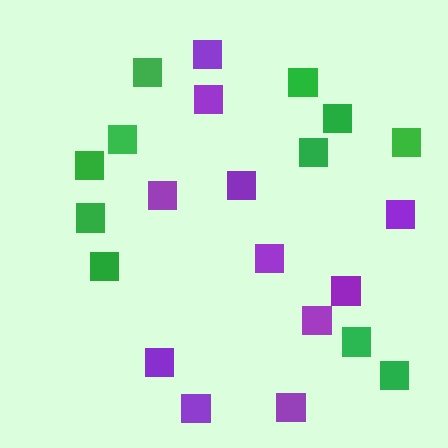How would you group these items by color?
There are 2 groups: one group of purple squares (11) and one group of green squares (11).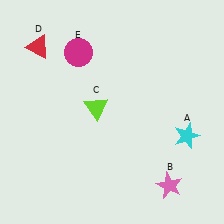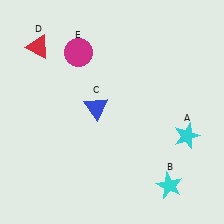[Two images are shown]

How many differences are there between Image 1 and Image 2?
There are 2 differences between the two images.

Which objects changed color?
B changed from pink to cyan. C changed from lime to blue.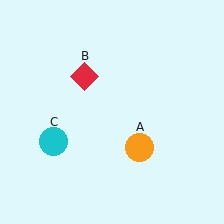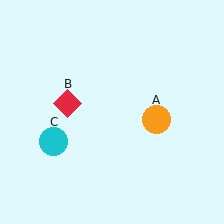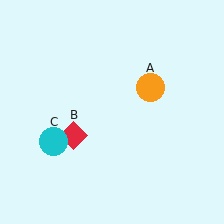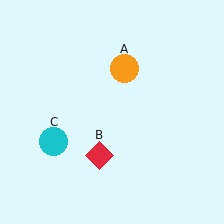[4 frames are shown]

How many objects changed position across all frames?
2 objects changed position: orange circle (object A), red diamond (object B).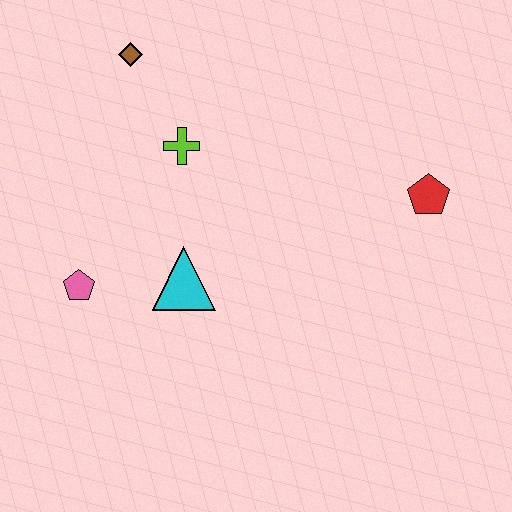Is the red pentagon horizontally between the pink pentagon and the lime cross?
No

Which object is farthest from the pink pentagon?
The red pentagon is farthest from the pink pentagon.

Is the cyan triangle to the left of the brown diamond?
No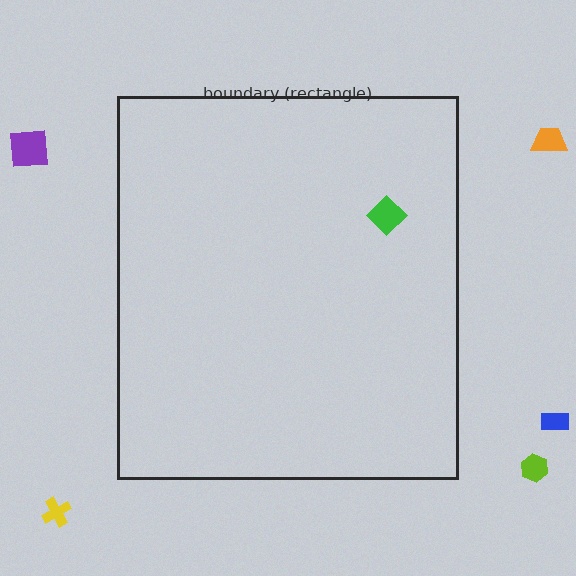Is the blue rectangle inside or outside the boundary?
Outside.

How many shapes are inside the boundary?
1 inside, 5 outside.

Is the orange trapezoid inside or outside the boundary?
Outside.